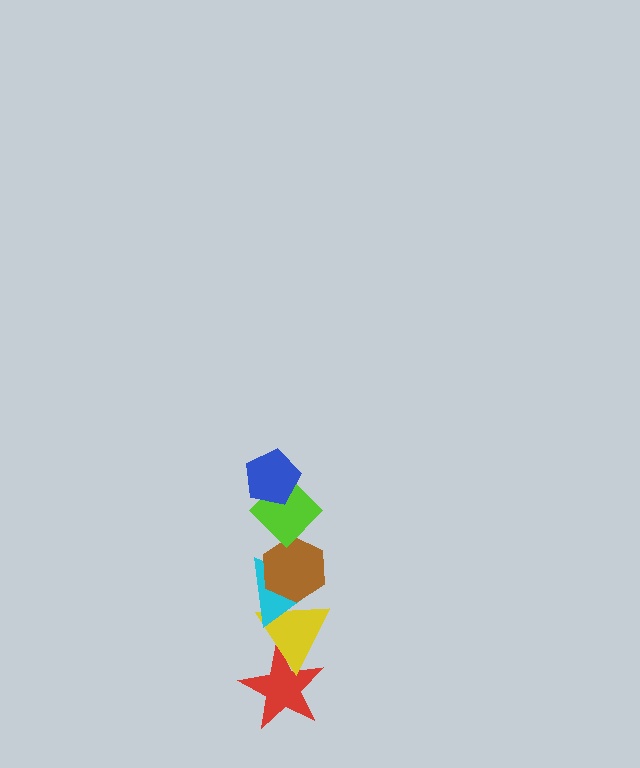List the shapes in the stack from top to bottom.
From top to bottom: the blue pentagon, the lime diamond, the brown hexagon, the cyan triangle, the yellow triangle, the red star.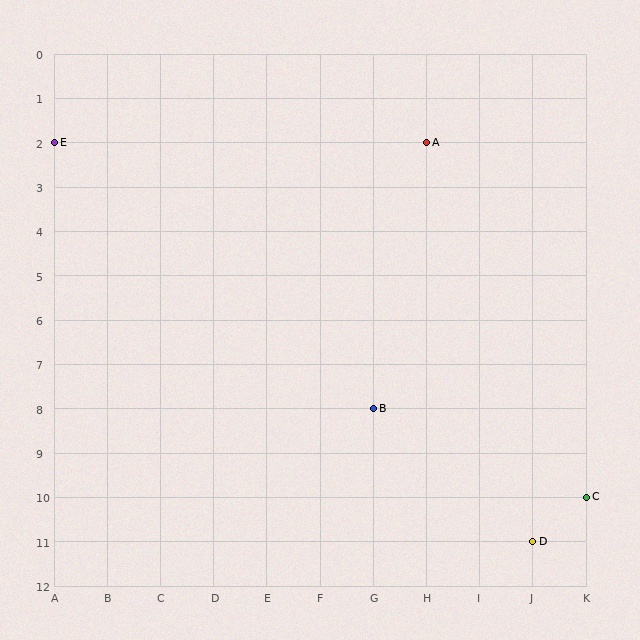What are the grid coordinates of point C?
Point C is at grid coordinates (K, 10).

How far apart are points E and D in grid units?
Points E and D are 9 columns and 9 rows apart (about 12.7 grid units diagonally).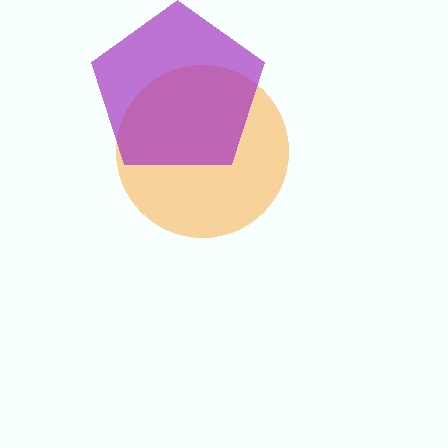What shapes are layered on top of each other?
The layered shapes are: an orange circle, a purple pentagon.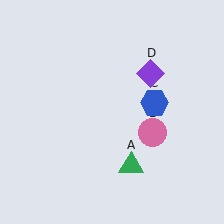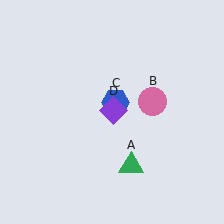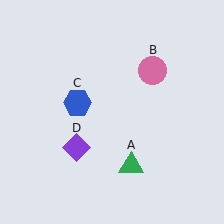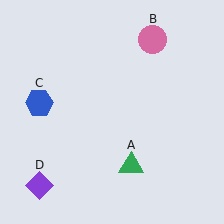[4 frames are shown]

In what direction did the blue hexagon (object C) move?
The blue hexagon (object C) moved left.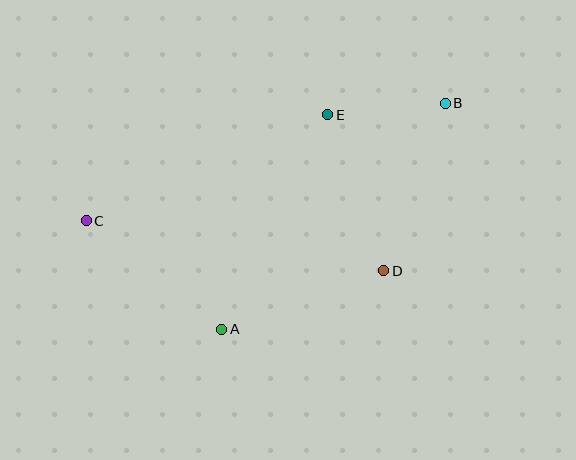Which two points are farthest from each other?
Points B and C are farthest from each other.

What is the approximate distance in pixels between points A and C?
The distance between A and C is approximately 173 pixels.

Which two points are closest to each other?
Points B and E are closest to each other.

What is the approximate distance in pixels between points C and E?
The distance between C and E is approximately 263 pixels.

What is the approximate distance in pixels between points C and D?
The distance between C and D is approximately 302 pixels.